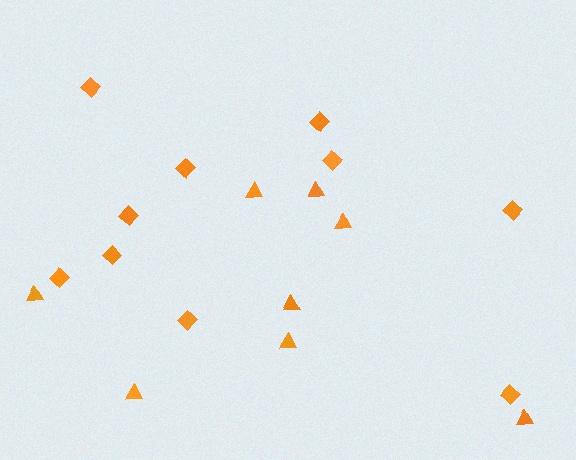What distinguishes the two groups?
There are 2 groups: one group of triangles (8) and one group of diamonds (10).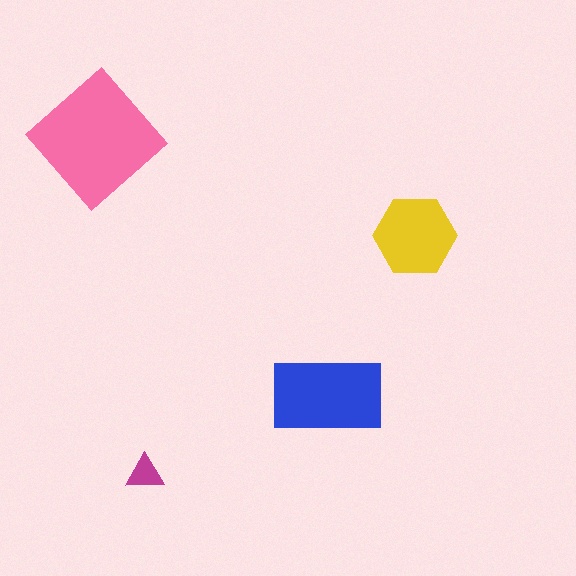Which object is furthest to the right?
The yellow hexagon is rightmost.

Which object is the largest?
The pink diamond.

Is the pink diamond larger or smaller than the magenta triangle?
Larger.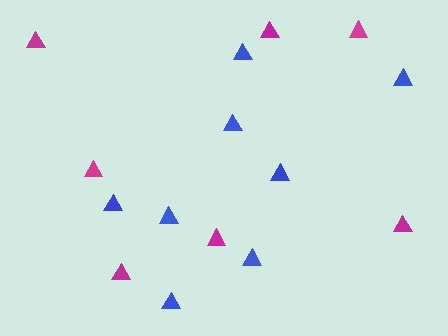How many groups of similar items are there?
There are 2 groups: one group of magenta triangles (7) and one group of blue triangles (8).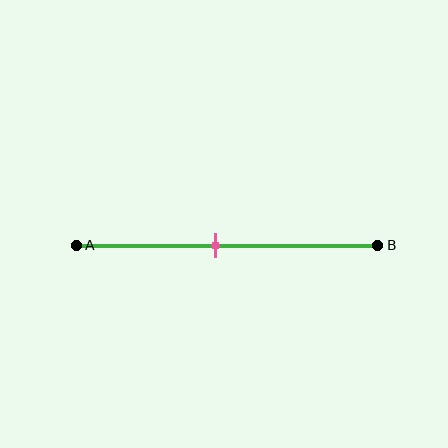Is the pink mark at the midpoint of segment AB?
No, the mark is at about 45% from A, not at the 50% midpoint.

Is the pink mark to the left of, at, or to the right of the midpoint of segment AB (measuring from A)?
The pink mark is to the left of the midpoint of segment AB.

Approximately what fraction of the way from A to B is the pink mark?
The pink mark is approximately 45% of the way from A to B.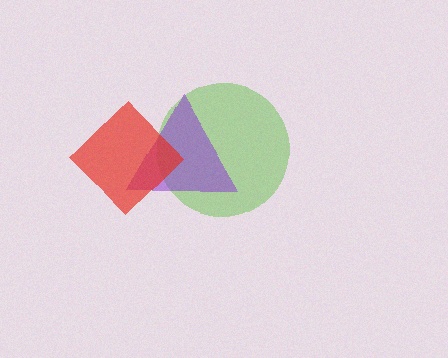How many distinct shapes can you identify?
There are 3 distinct shapes: a lime circle, a purple triangle, a red diamond.